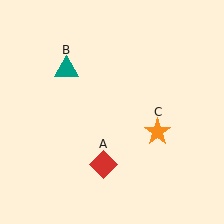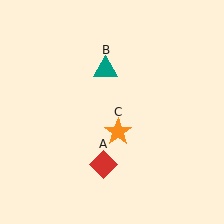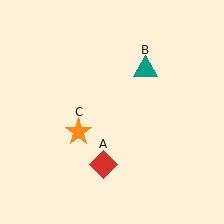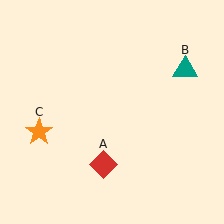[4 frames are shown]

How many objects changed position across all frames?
2 objects changed position: teal triangle (object B), orange star (object C).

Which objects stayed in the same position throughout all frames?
Red diamond (object A) remained stationary.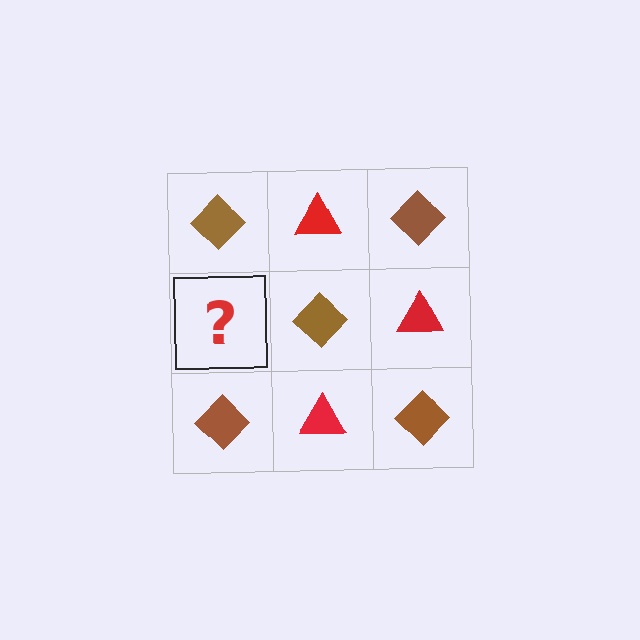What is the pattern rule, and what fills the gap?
The rule is that it alternates brown diamond and red triangle in a checkerboard pattern. The gap should be filled with a red triangle.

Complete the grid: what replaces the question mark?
The question mark should be replaced with a red triangle.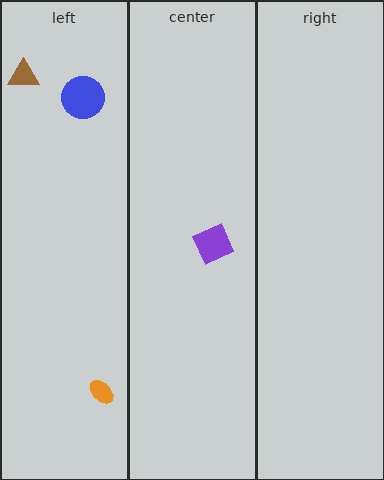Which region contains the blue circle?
The left region.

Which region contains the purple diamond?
The center region.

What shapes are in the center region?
The purple diamond.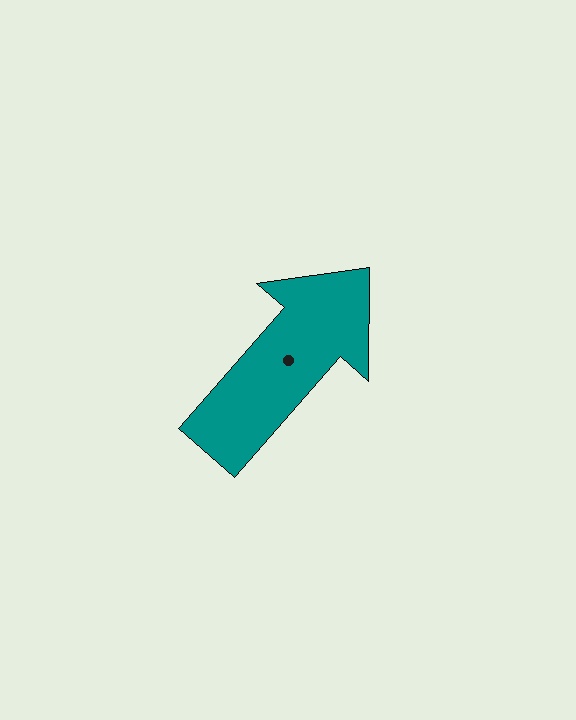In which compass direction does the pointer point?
Northeast.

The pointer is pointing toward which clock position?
Roughly 1 o'clock.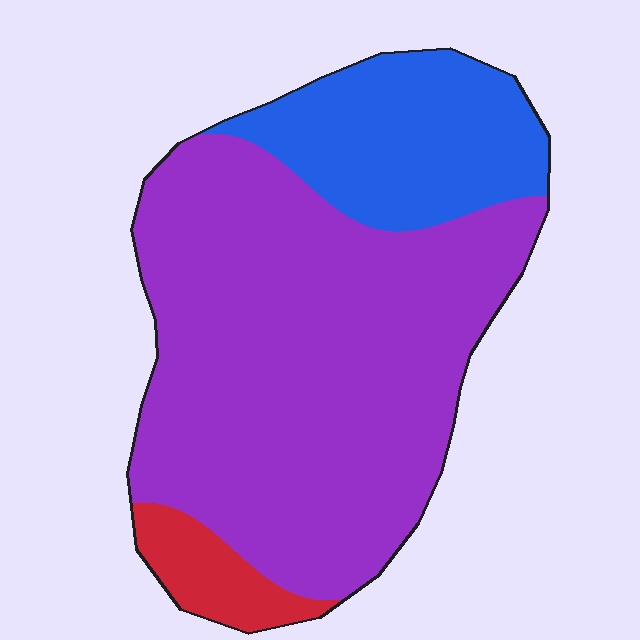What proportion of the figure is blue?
Blue covers around 25% of the figure.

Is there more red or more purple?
Purple.